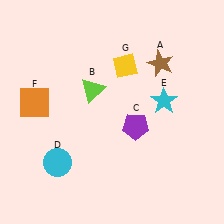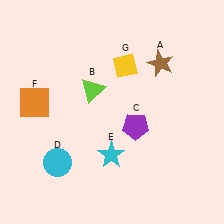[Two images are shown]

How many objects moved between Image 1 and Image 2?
1 object moved between the two images.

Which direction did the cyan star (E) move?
The cyan star (E) moved down.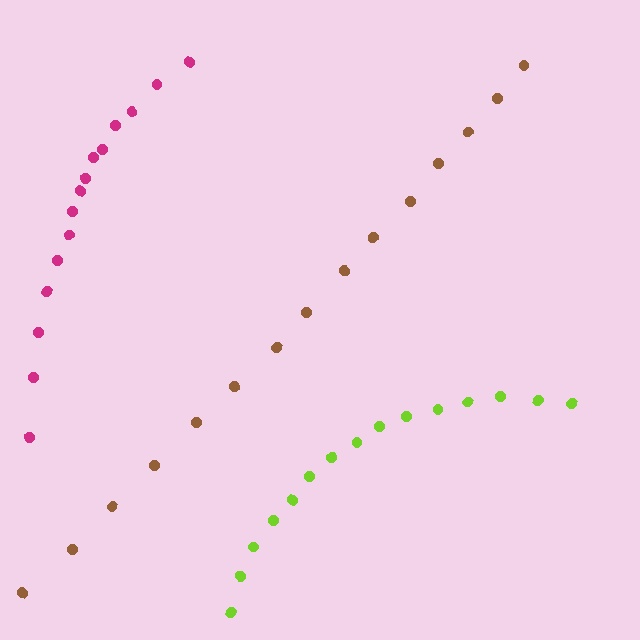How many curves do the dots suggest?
There are 3 distinct paths.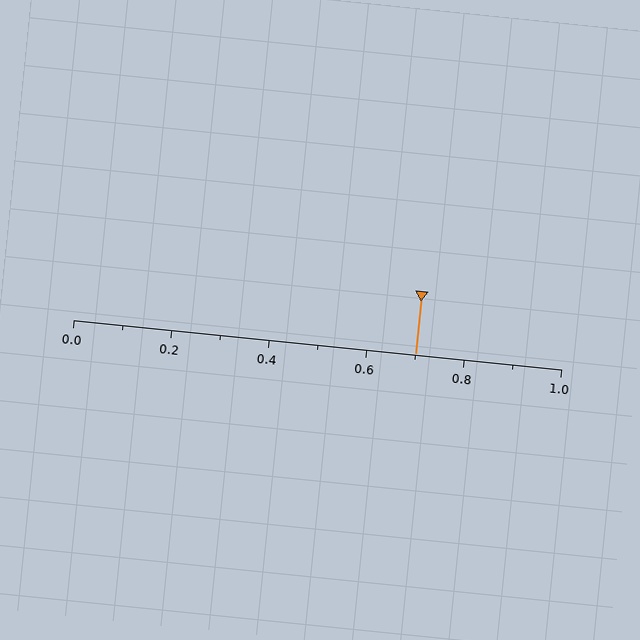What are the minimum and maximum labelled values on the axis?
The axis runs from 0.0 to 1.0.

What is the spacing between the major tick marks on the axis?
The major ticks are spaced 0.2 apart.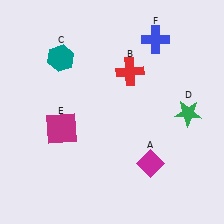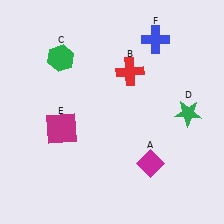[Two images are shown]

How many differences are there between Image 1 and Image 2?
There is 1 difference between the two images.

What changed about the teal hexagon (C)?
In Image 1, C is teal. In Image 2, it changed to green.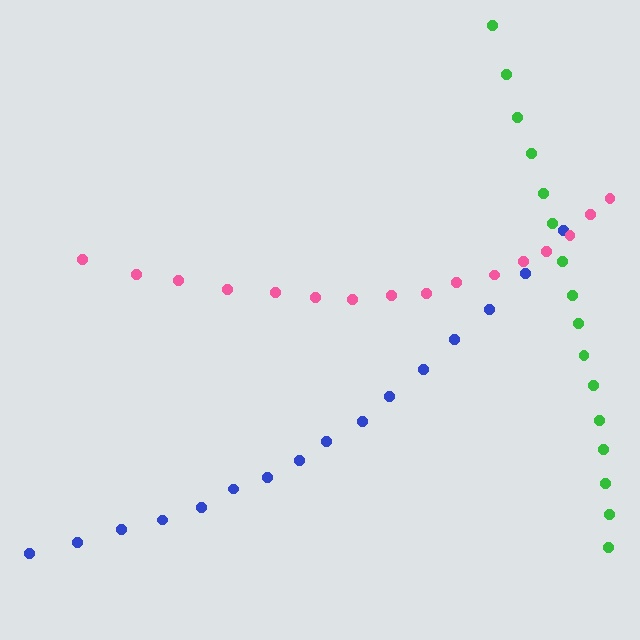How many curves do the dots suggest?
There are 3 distinct paths.